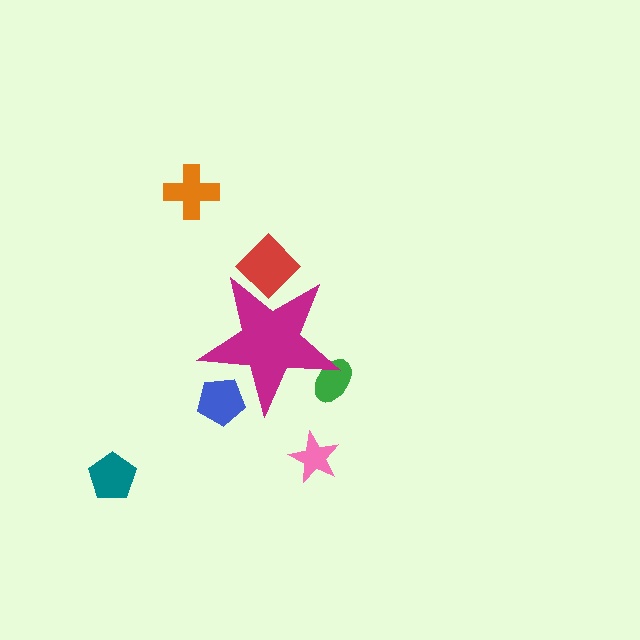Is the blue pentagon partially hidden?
Yes, the blue pentagon is partially hidden behind the magenta star.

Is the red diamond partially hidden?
Yes, the red diamond is partially hidden behind the magenta star.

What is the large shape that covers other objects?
A magenta star.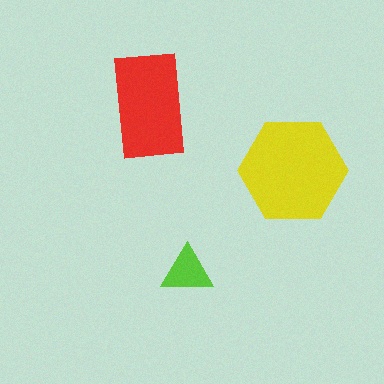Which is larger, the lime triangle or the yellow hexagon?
The yellow hexagon.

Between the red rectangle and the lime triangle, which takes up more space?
The red rectangle.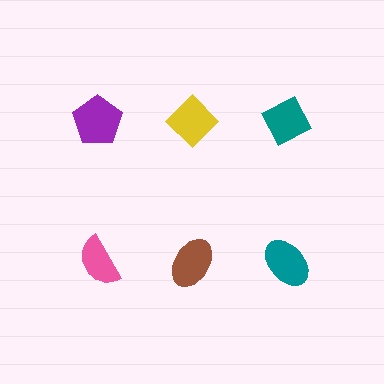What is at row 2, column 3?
A teal ellipse.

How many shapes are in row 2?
3 shapes.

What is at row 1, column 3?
A teal diamond.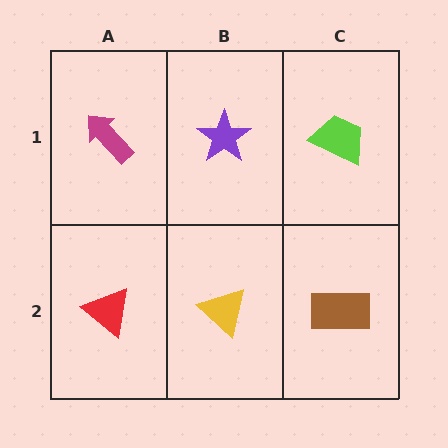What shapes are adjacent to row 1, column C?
A brown rectangle (row 2, column C), a purple star (row 1, column B).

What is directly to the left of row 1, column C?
A purple star.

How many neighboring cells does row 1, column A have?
2.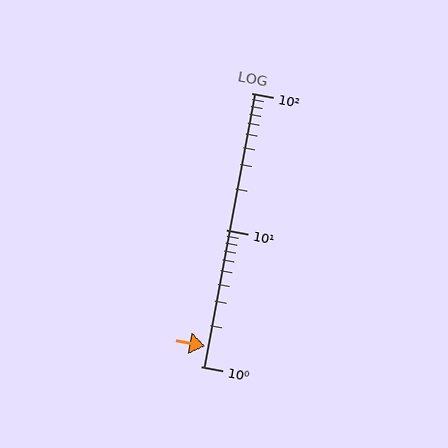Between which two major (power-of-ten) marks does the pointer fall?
The pointer is between 1 and 10.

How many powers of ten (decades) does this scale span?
The scale spans 2 decades, from 1 to 100.